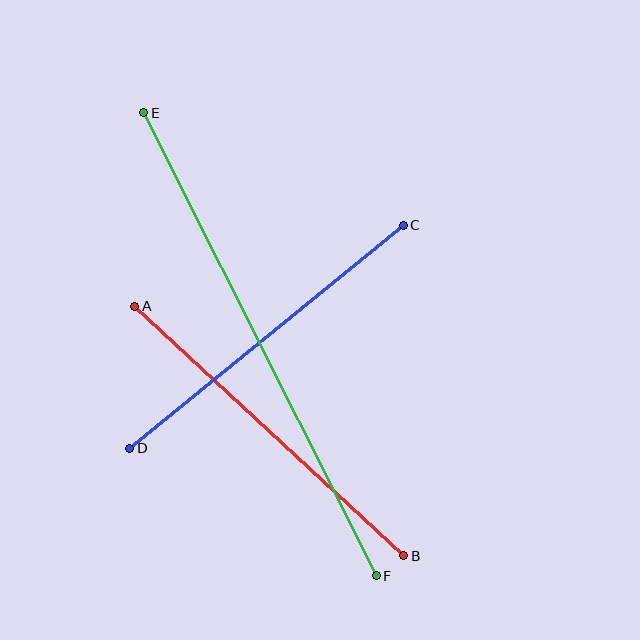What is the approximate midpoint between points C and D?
The midpoint is at approximately (266, 337) pixels.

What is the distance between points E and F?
The distance is approximately 518 pixels.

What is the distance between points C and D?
The distance is approximately 353 pixels.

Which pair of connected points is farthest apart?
Points E and F are farthest apart.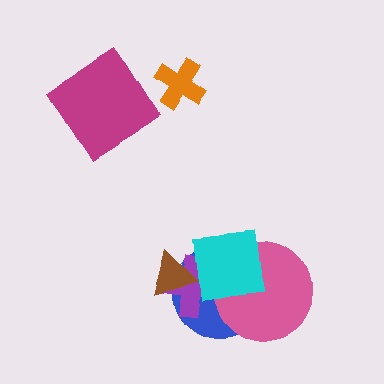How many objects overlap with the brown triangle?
3 objects overlap with the brown triangle.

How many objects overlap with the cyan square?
4 objects overlap with the cyan square.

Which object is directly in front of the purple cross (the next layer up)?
The brown triangle is directly in front of the purple cross.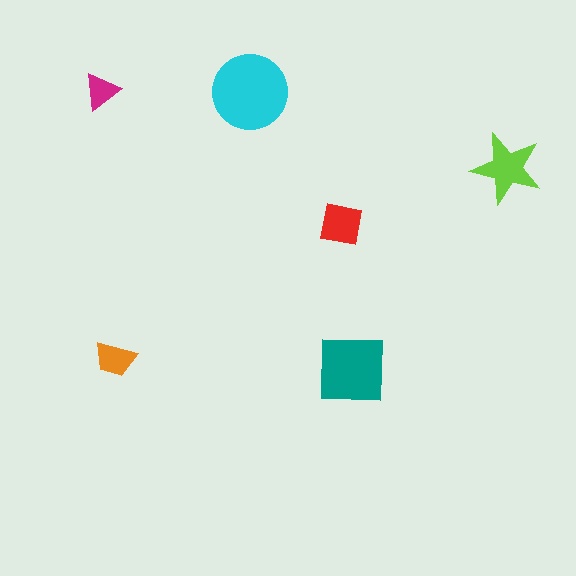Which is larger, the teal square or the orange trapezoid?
The teal square.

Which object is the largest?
The cyan circle.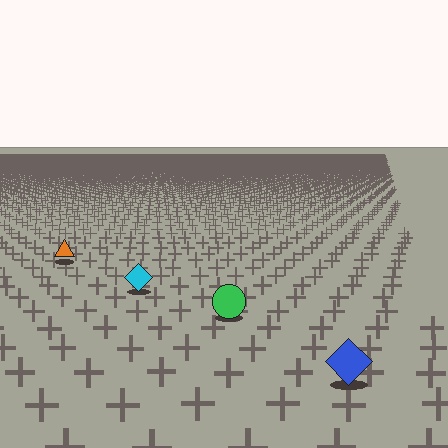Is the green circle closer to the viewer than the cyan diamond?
Yes. The green circle is closer — you can tell from the texture gradient: the ground texture is coarser near it.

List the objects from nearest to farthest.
From nearest to farthest: the blue diamond, the green circle, the cyan diamond, the orange triangle.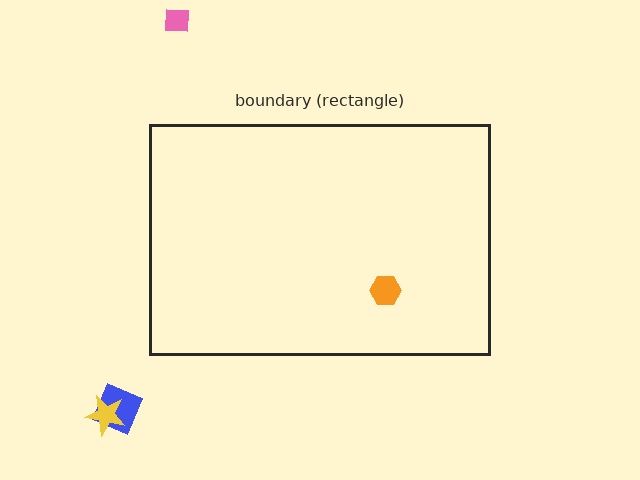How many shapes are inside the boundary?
1 inside, 3 outside.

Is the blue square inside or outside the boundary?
Outside.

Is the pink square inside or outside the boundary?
Outside.